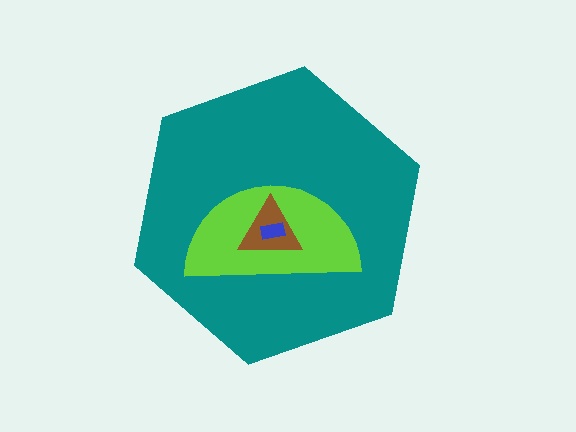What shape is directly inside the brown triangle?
The blue rectangle.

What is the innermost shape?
The blue rectangle.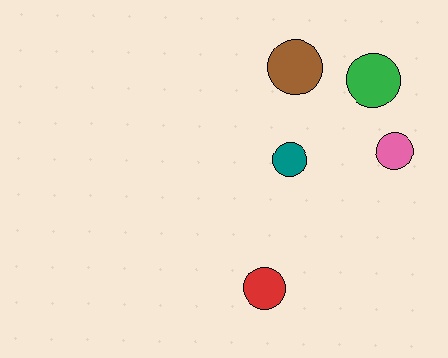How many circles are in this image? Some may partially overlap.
There are 5 circles.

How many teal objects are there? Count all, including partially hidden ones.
There is 1 teal object.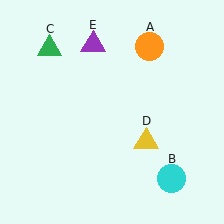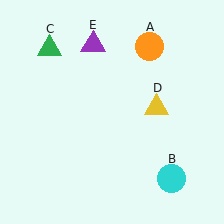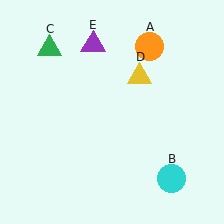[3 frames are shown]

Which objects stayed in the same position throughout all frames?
Orange circle (object A) and cyan circle (object B) and green triangle (object C) and purple triangle (object E) remained stationary.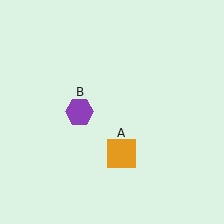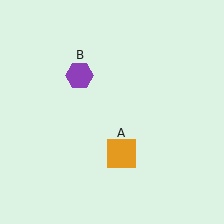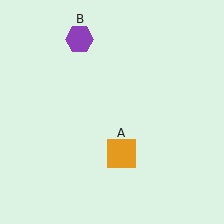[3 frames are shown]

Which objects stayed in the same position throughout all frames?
Orange square (object A) remained stationary.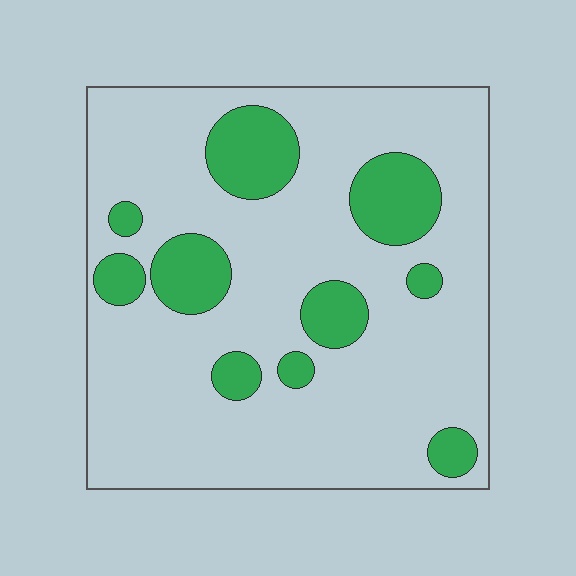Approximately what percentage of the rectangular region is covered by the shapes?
Approximately 20%.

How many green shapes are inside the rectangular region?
10.